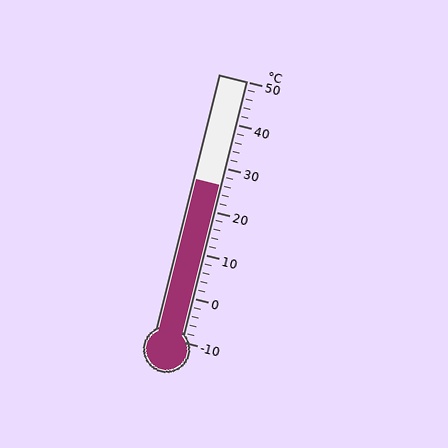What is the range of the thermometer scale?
The thermometer scale ranges from -10°C to 50°C.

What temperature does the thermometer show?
The thermometer shows approximately 26°C.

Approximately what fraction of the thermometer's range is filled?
The thermometer is filled to approximately 60% of its range.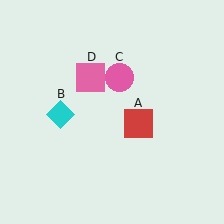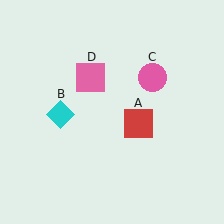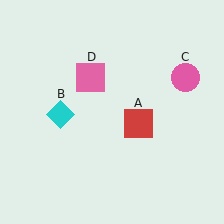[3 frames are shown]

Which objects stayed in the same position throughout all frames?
Red square (object A) and cyan diamond (object B) and pink square (object D) remained stationary.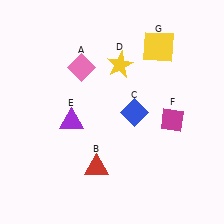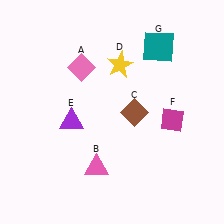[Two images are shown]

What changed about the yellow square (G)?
In Image 1, G is yellow. In Image 2, it changed to teal.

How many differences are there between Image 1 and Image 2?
There are 3 differences between the two images.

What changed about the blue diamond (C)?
In Image 1, C is blue. In Image 2, it changed to brown.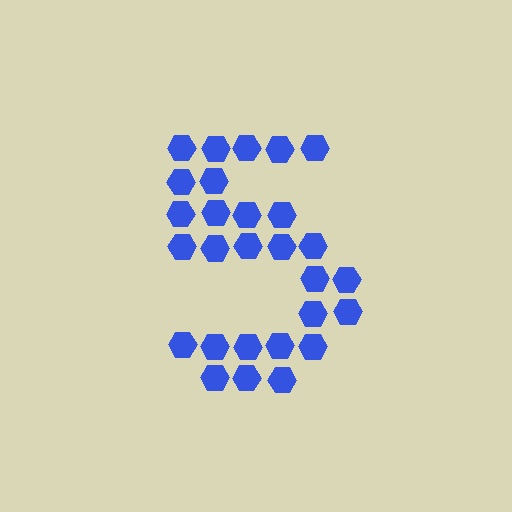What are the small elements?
The small elements are hexagons.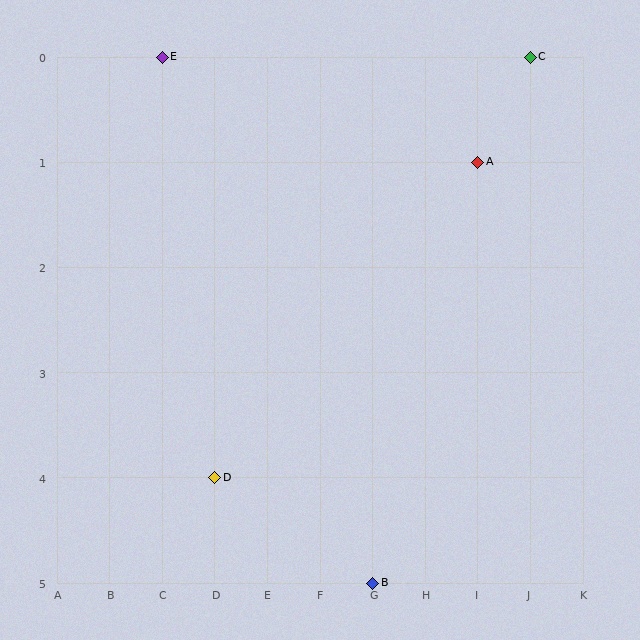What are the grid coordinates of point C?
Point C is at grid coordinates (J, 0).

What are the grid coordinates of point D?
Point D is at grid coordinates (D, 4).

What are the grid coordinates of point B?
Point B is at grid coordinates (G, 5).